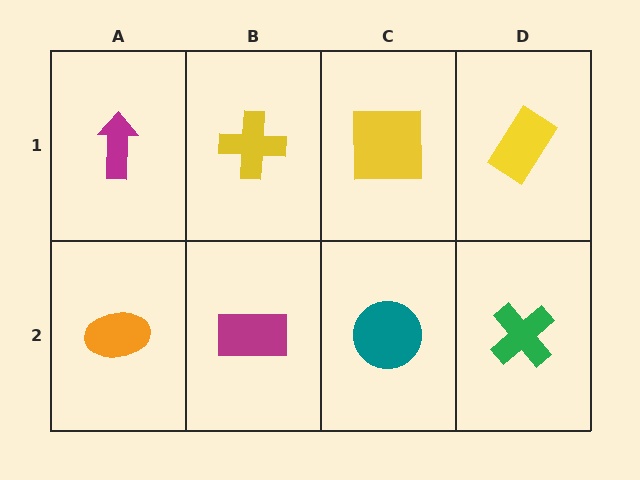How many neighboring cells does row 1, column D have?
2.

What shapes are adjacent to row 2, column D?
A yellow rectangle (row 1, column D), a teal circle (row 2, column C).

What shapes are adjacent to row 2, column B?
A yellow cross (row 1, column B), an orange ellipse (row 2, column A), a teal circle (row 2, column C).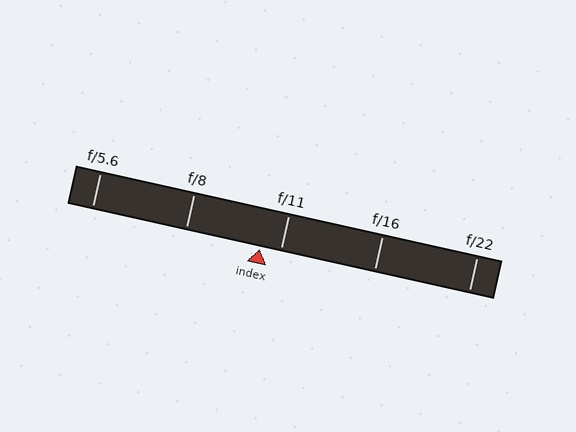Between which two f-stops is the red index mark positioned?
The index mark is between f/8 and f/11.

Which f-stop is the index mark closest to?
The index mark is closest to f/11.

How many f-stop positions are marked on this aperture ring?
There are 5 f-stop positions marked.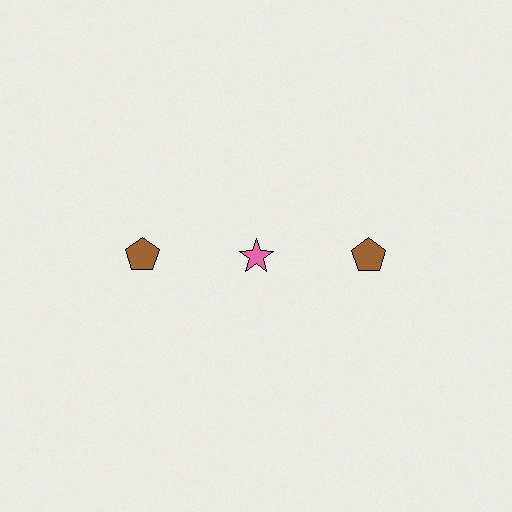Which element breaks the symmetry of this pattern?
The pink star in the top row, second from left column breaks the symmetry. All other shapes are brown pentagons.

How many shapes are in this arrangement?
There are 3 shapes arranged in a grid pattern.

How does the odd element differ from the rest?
It differs in both color (pink instead of brown) and shape (star instead of pentagon).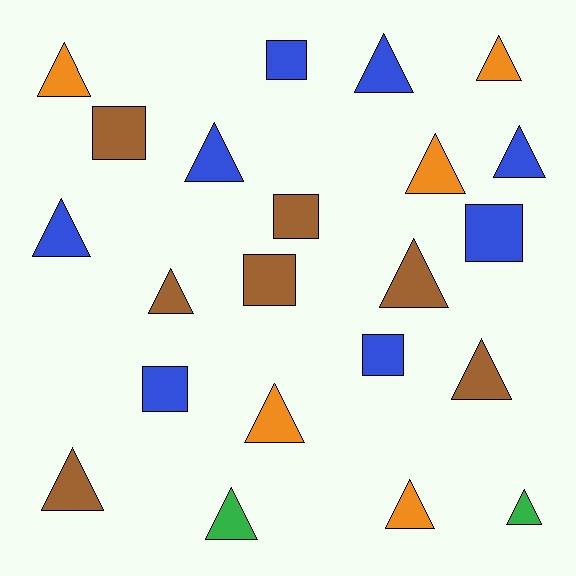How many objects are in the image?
There are 22 objects.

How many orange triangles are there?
There are 5 orange triangles.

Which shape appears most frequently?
Triangle, with 15 objects.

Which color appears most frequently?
Blue, with 8 objects.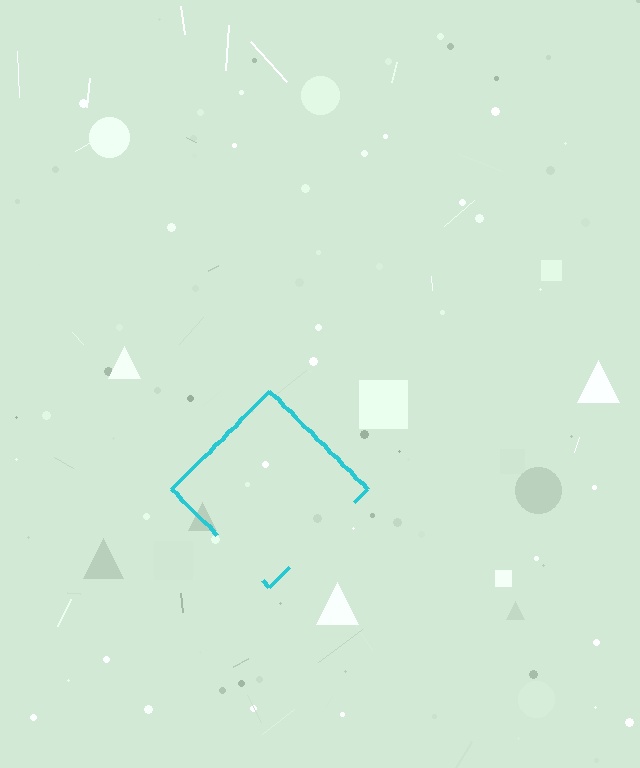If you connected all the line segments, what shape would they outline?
They would outline a diamond.